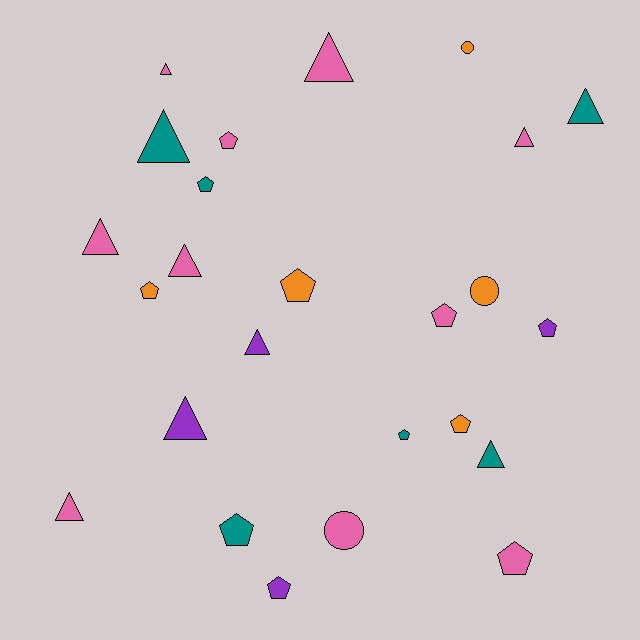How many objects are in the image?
There are 25 objects.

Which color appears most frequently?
Pink, with 10 objects.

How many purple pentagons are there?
There are 2 purple pentagons.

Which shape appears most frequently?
Triangle, with 11 objects.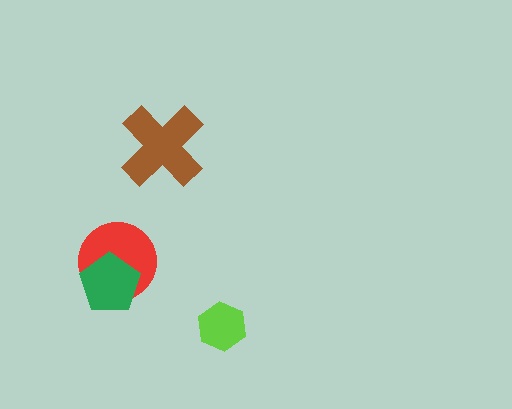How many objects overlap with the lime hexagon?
0 objects overlap with the lime hexagon.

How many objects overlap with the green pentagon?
1 object overlaps with the green pentagon.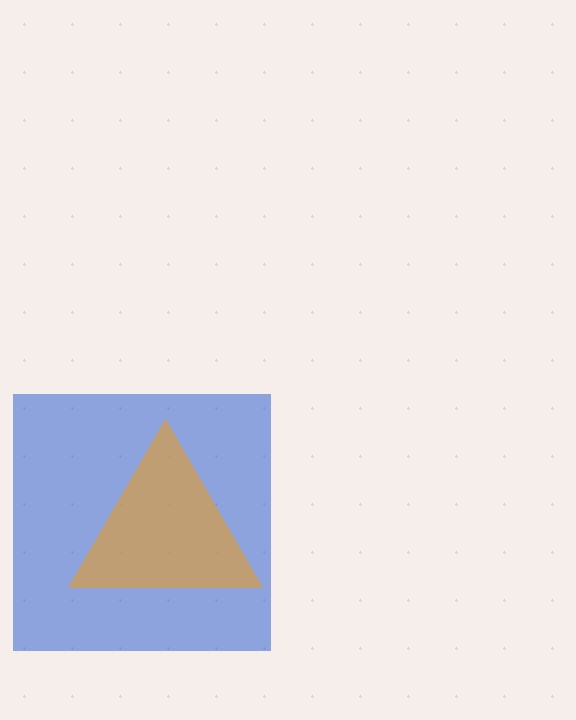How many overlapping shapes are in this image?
There are 2 overlapping shapes in the image.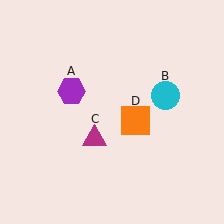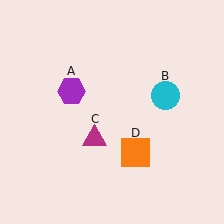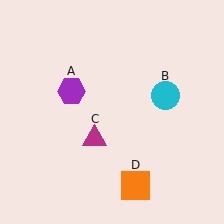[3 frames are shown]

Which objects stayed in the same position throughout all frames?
Purple hexagon (object A) and cyan circle (object B) and magenta triangle (object C) remained stationary.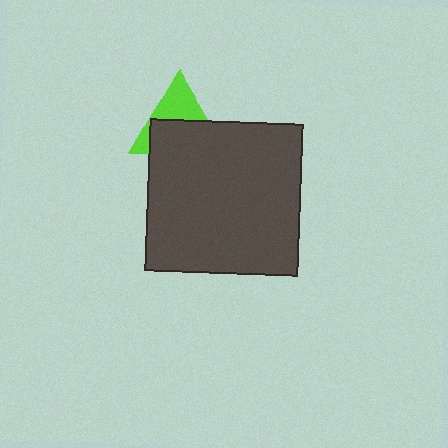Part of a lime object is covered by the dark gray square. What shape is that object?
It is a triangle.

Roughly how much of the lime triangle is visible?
A small part of it is visible (roughly 43%).